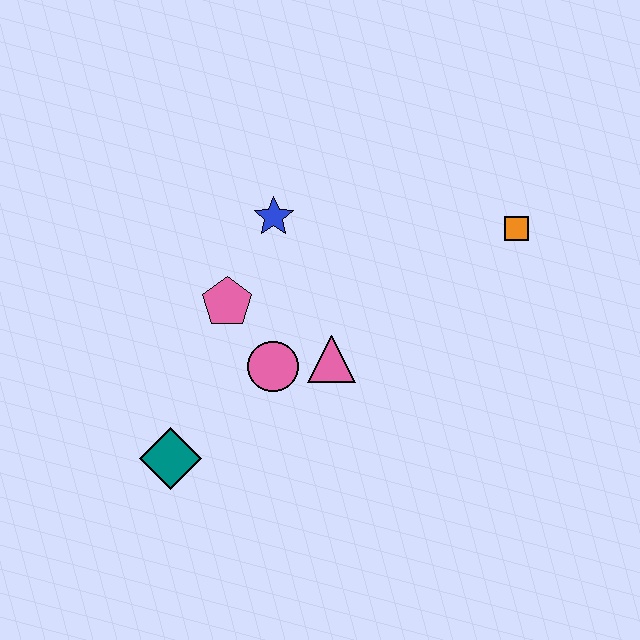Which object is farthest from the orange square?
The teal diamond is farthest from the orange square.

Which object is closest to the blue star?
The pink pentagon is closest to the blue star.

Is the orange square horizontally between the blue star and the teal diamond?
No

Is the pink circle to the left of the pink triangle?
Yes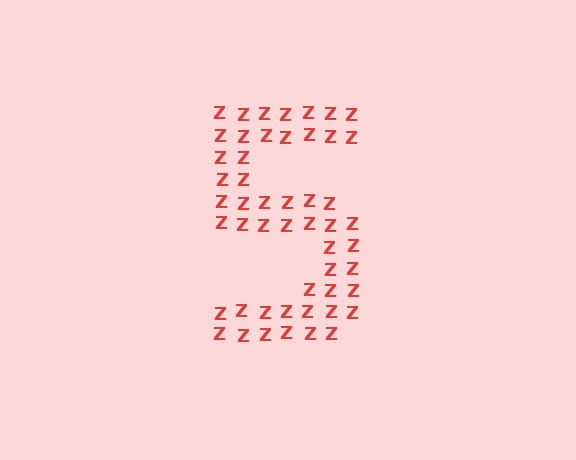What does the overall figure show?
The overall figure shows the digit 5.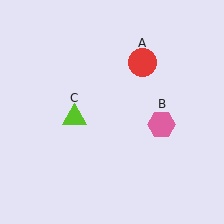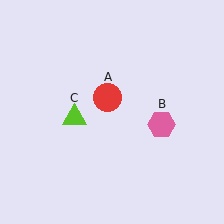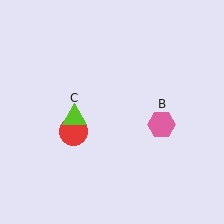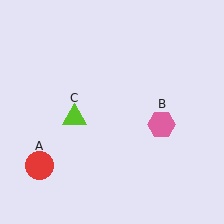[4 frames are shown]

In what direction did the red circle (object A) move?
The red circle (object A) moved down and to the left.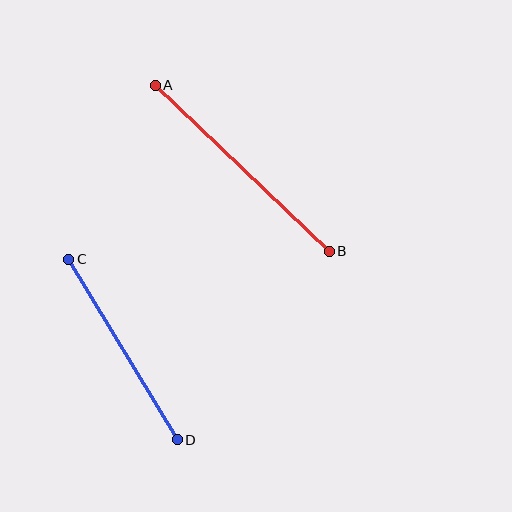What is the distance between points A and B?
The distance is approximately 241 pixels.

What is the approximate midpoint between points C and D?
The midpoint is at approximately (123, 349) pixels.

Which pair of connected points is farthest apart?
Points A and B are farthest apart.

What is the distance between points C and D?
The distance is approximately 211 pixels.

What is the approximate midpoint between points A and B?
The midpoint is at approximately (242, 168) pixels.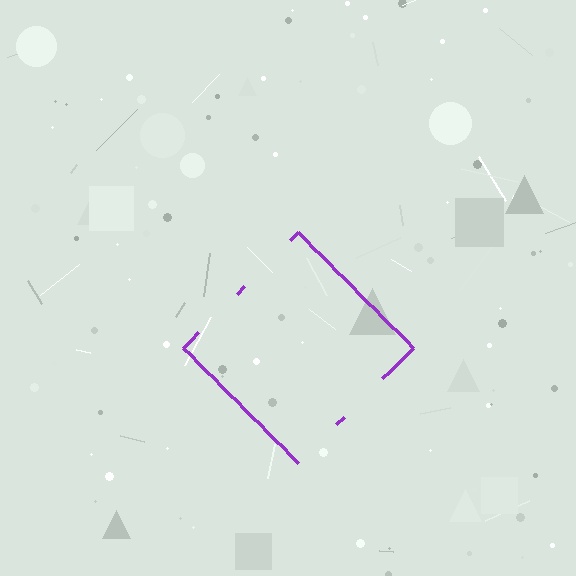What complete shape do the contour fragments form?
The contour fragments form a diamond.